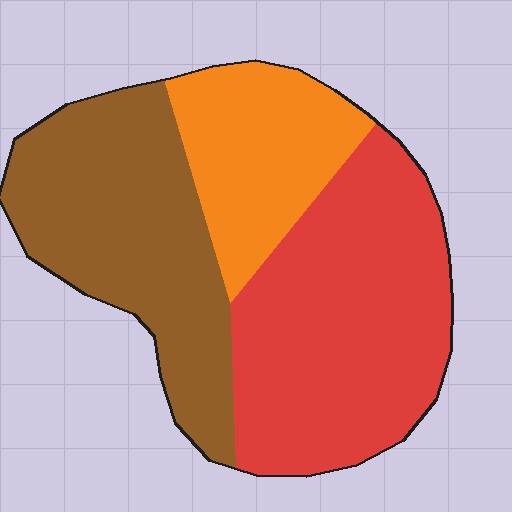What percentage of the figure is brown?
Brown takes up between a quarter and a half of the figure.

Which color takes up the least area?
Orange, at roughly 20%.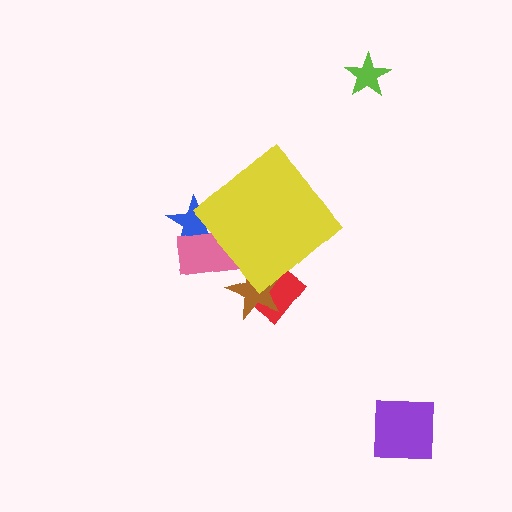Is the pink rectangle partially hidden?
Yes, the pink rectangle is partially hidden behind the yellow diamond.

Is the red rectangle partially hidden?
Yes, the red rectangle is partially hidden behind the yellow diamond.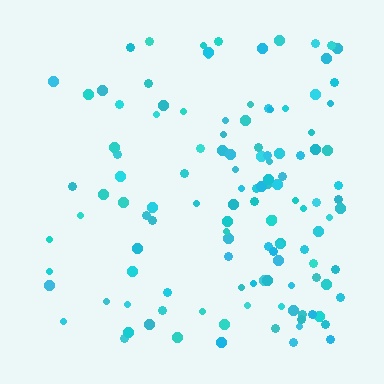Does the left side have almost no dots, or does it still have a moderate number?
Still a moderate number, just noticeably fewer than the right.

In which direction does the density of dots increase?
From left to right, with the right side densest.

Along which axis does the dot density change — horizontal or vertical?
Horizontal.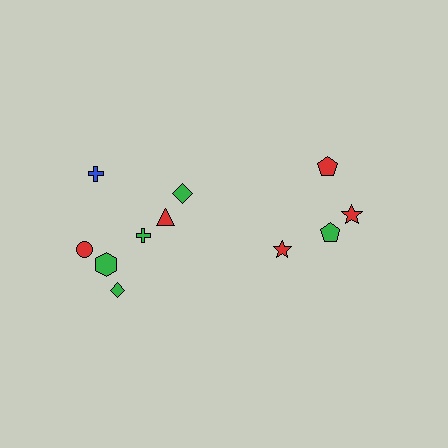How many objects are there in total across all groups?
There are 11 objects.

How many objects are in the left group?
There are 7 objects.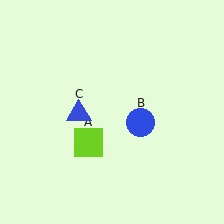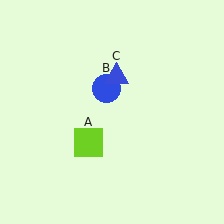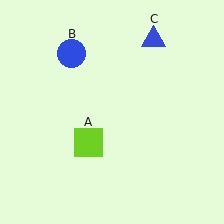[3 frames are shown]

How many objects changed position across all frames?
2 objects changed position: blue circle (object B), blue triangle (object C).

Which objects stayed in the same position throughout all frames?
Lime square (object A) remained stationary.